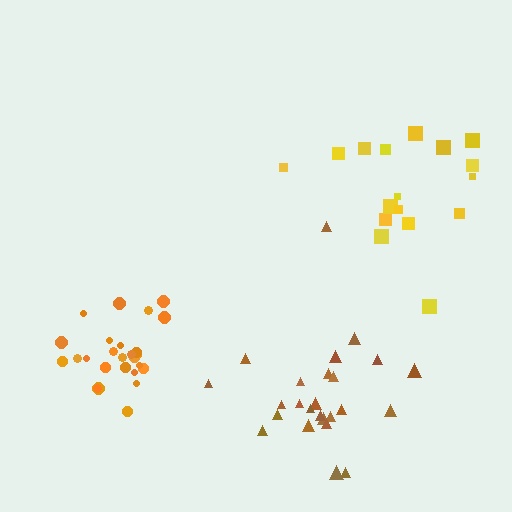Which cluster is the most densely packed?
Orange.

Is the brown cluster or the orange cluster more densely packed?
Orange.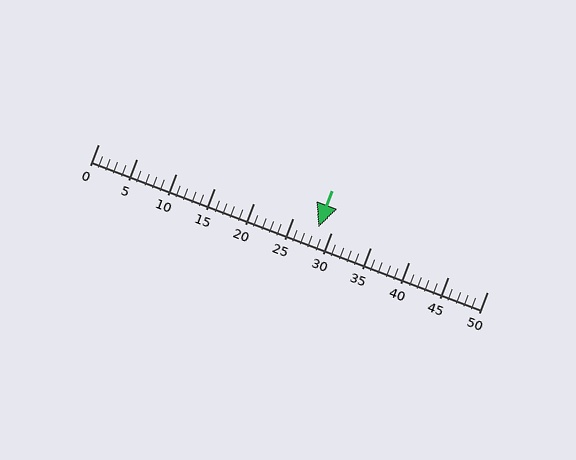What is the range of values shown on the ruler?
The ruler shows values from 0 to 50.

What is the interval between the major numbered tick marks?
The major tick marks are spaced 5 units apart.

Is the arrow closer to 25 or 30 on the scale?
The arrow is closer to 30.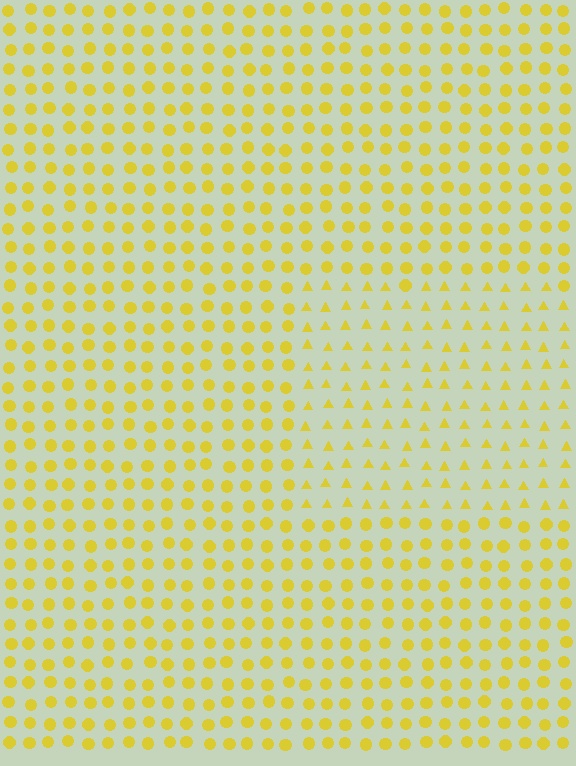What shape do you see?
I see a rectangle.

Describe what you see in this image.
The image is filled with small yellow elements arranged in a uniform grid. A rectangle-shaped region contains triangles, while the surrounding area contains circles. The boundary is defined purely by the change in element shape.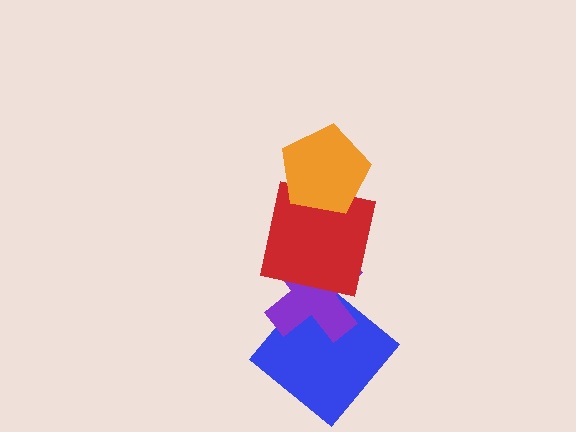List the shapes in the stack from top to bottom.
From top to bottom: the orange pentagon, the red square, the purple cross, the blue diamond.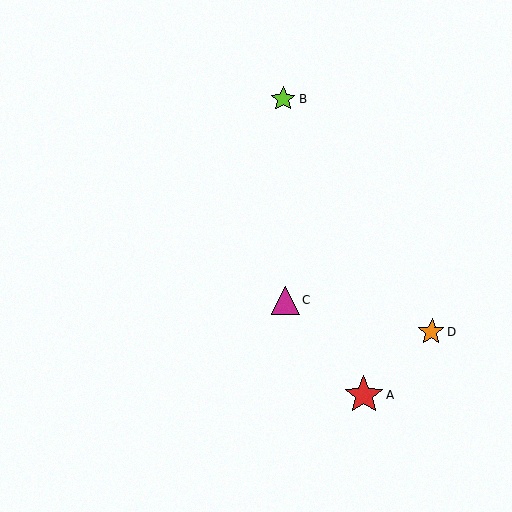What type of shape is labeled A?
Shape A is a red star.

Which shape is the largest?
The red star (labeled A) is the largest.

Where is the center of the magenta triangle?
The center of the magenta triangle is at (285, 300).